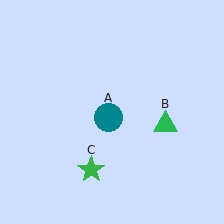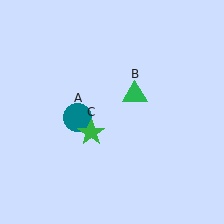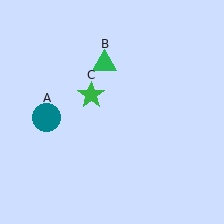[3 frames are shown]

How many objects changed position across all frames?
3 objects changed position: teal circle (object A), green triangle (object B), green star (object C).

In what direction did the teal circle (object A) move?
The teal circle (object A) moved left.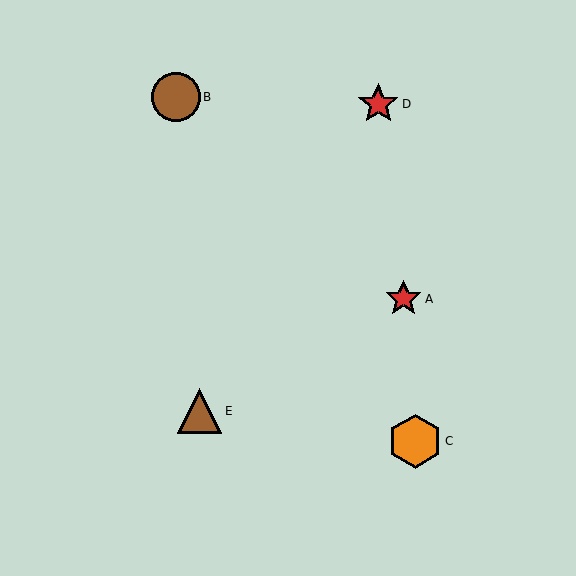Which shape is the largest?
The orange hexagon (labeled C) is the largest.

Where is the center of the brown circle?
The center of the brown circle is at (176, 97).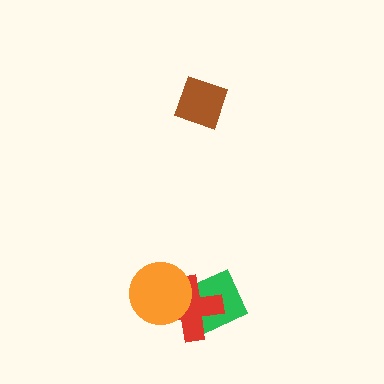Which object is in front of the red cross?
The orange circle is in front of the red cross.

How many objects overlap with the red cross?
2 objects overlap with the red cross.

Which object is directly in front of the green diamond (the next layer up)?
The red cross is directly in front of the green diamond.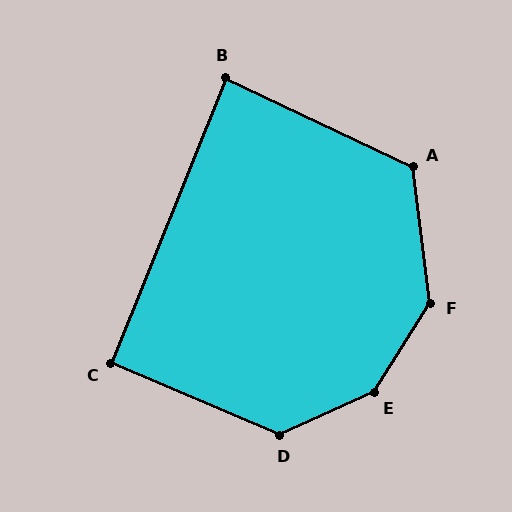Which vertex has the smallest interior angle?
B, at approximately 87 degrees.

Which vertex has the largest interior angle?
E, at approximately 146 degrees.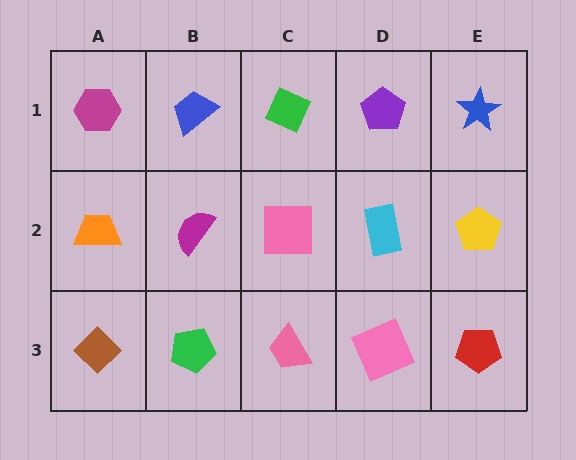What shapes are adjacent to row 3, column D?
A cyan rectangle (row 2, column D), a pink trapezoid (row 3, column C), a red pentagon (row 3, column E).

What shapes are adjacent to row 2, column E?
A blue star (row 1, column E), a red pentagon (row 3, column E), a cyan rectangle (row 2, column D).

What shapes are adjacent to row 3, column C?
A pink square (row 2, column C), a green pentagon (row 3, column B), a pink square (row 3, column D).